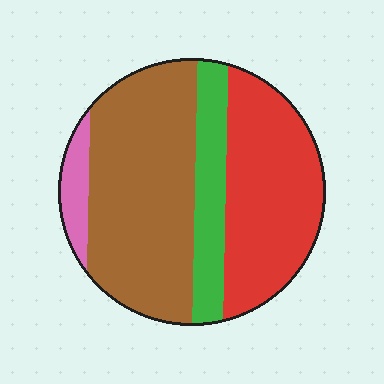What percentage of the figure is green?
Green takes up less than a sixth of the figure.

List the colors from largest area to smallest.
From largest to smallest: brown, red, green, pink.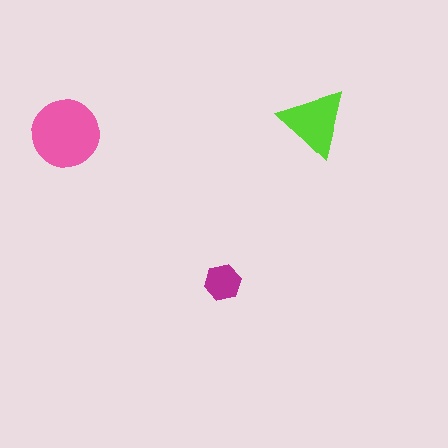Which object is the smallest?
The magenta hexagon.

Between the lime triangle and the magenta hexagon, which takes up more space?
The lime triangle.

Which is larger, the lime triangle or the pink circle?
The pink circle.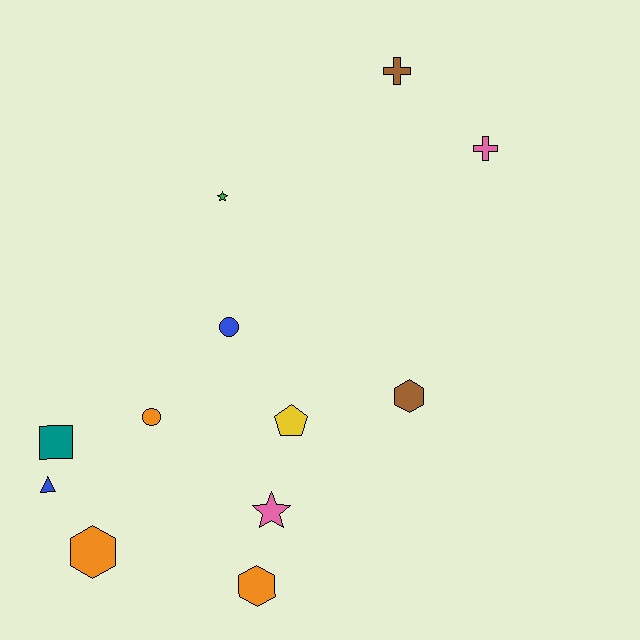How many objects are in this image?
There are 12 objects.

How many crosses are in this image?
There are 2 crosses.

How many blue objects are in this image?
There are 2 blue objects.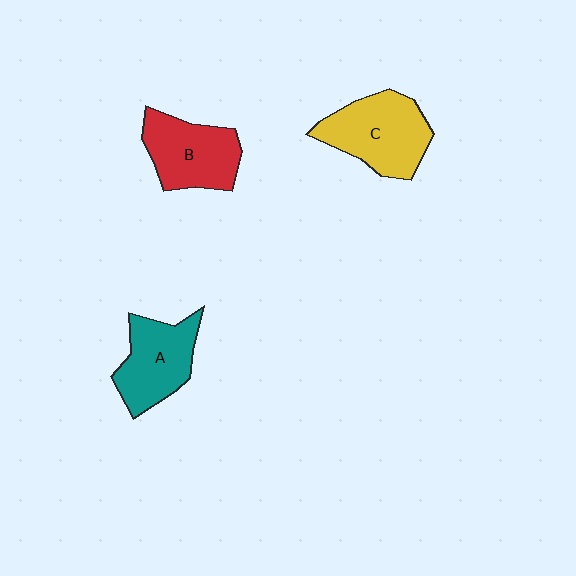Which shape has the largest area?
Shape C (yellow).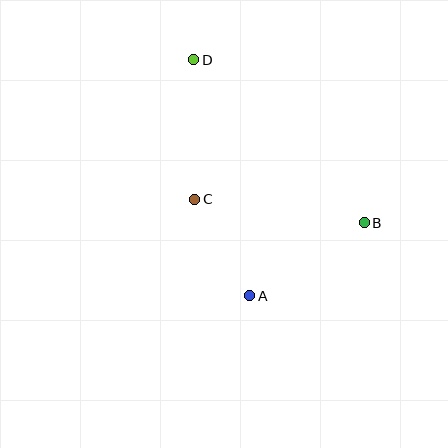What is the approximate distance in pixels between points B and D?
The distance between B and D is approximately 236 pixels.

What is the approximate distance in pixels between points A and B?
The distance between A and B is approximately 136 pixels.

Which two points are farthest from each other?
Points A and D are farthest from each other.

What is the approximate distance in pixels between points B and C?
The distance between B and C is approximately 171 pixels.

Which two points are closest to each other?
Points A and C are closest to each other.